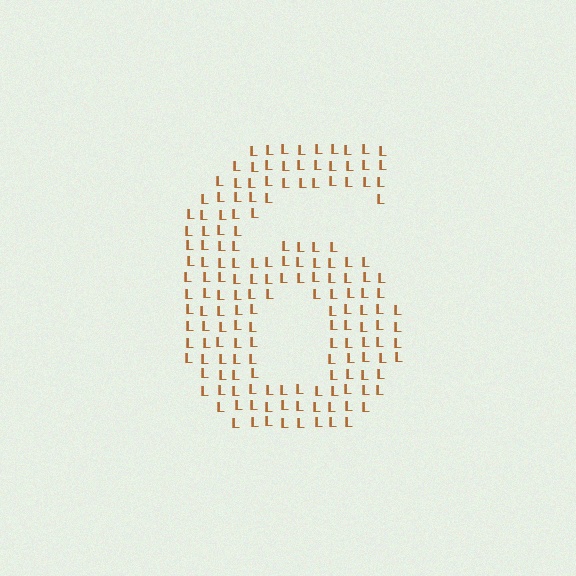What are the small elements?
The small elements are letter L's.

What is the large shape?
The large shape is the digit 6.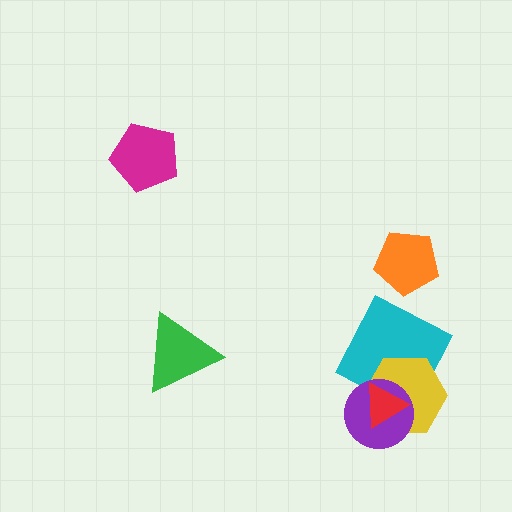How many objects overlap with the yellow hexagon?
3 objects overlap with the yellow hexagon.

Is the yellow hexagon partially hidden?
Yes, it is partially covered by another shape.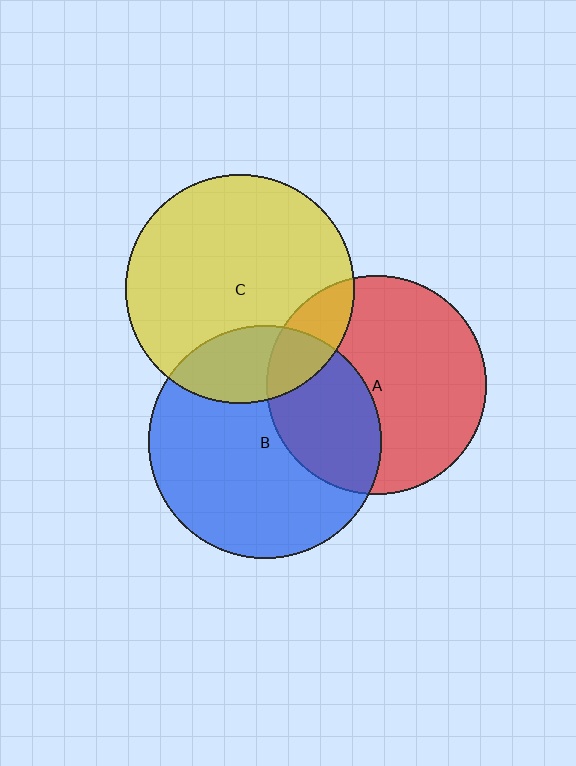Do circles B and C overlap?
Yes.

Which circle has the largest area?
Circle B (blue).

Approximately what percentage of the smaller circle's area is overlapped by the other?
Approximately 20%.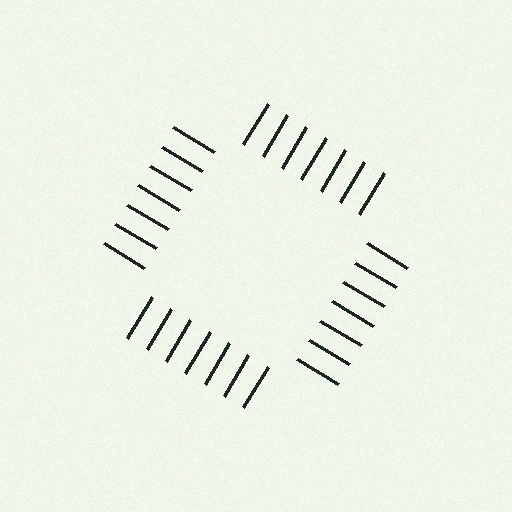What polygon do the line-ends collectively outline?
An illusory square — the line segments terminate on its edges but no continuous stroke is drawn.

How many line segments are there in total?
28 — 7 along each of the 4 edges.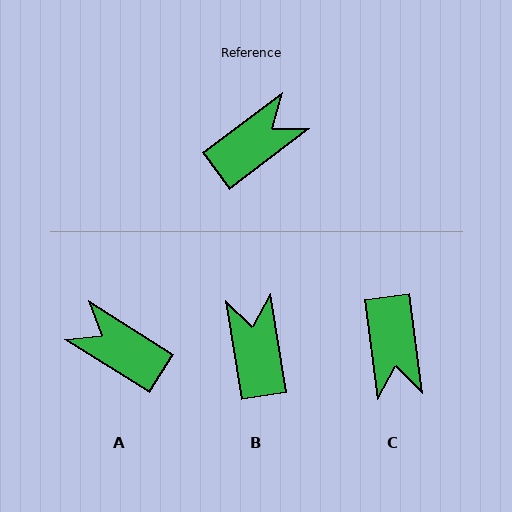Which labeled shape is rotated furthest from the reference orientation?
C, about 120 degrees away.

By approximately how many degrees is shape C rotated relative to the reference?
Approximately 120 degrees clockwise.